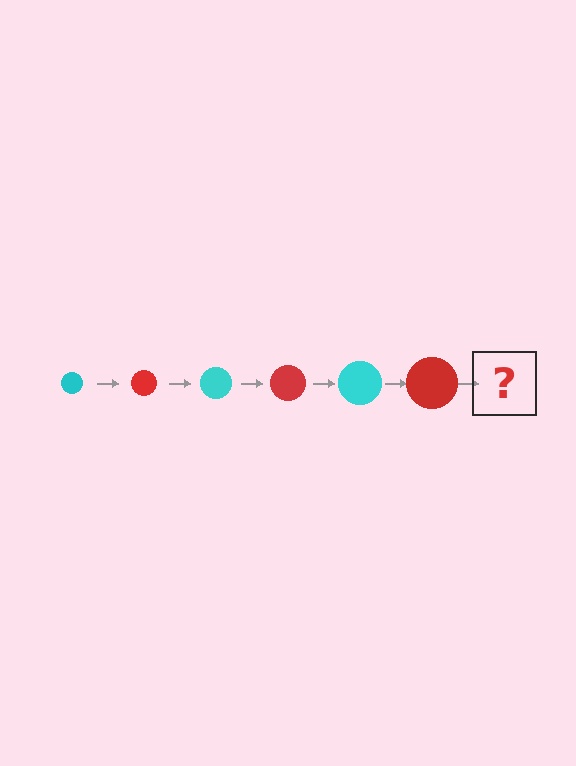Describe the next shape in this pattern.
It should be a cyan circle, larger than the previous one.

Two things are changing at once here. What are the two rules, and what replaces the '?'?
The two rules are that the circle grows larger each step and the color cycles through cyan and red. The '?' should be a cyan circle, larger than the previous one.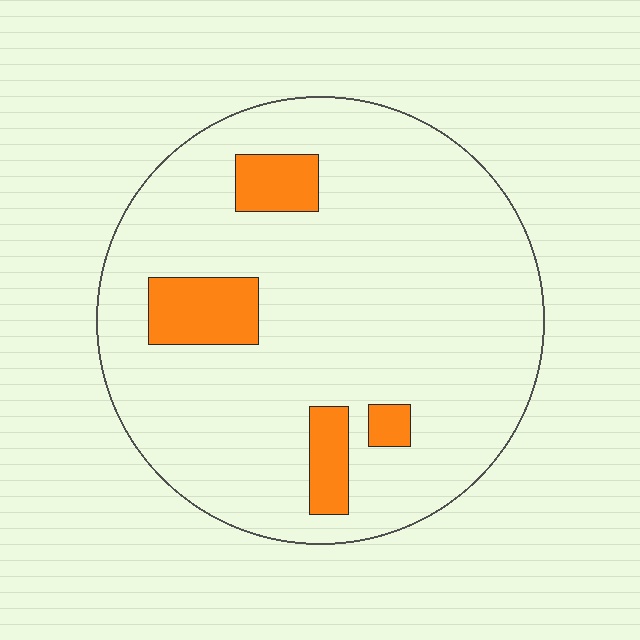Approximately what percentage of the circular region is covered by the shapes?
Approximately 10%.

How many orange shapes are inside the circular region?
4.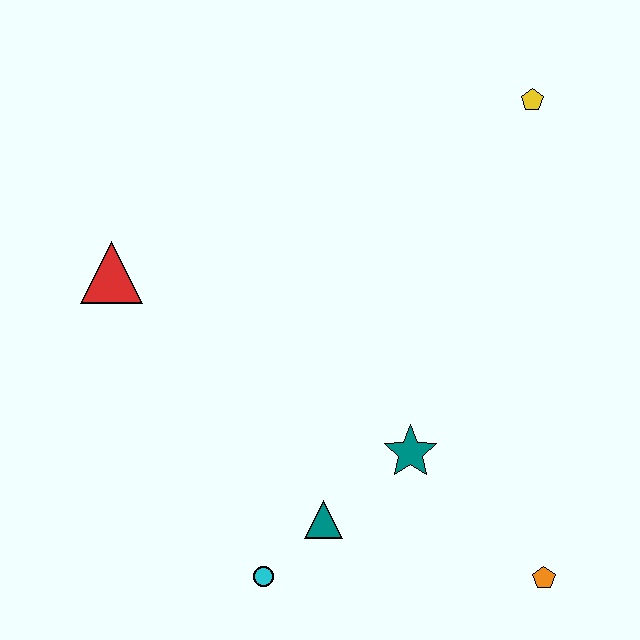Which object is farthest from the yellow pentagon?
The cyan circle is farthest from the yellow pentagon.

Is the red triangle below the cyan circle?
No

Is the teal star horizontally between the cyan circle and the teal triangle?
No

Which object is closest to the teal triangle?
The cyan circle is closest to the teal triangle.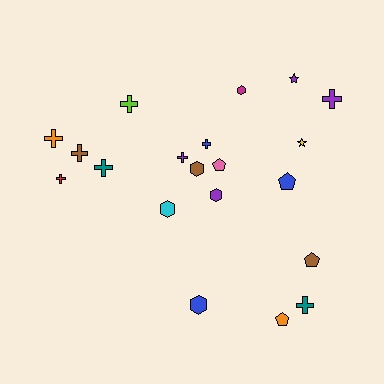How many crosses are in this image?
There are 9 crosses.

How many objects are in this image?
There are 20 objects.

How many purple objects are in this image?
There are 4 purple objects.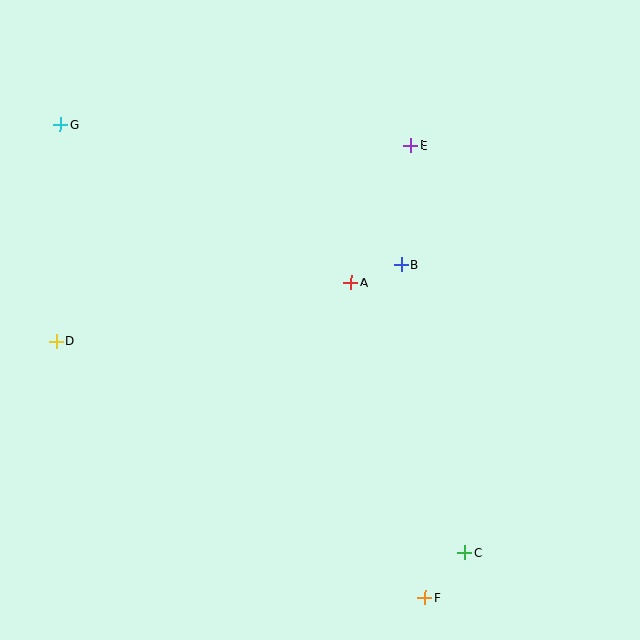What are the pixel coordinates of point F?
Point F is at (425, 598).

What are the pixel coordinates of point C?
Point C is at (465, 552).